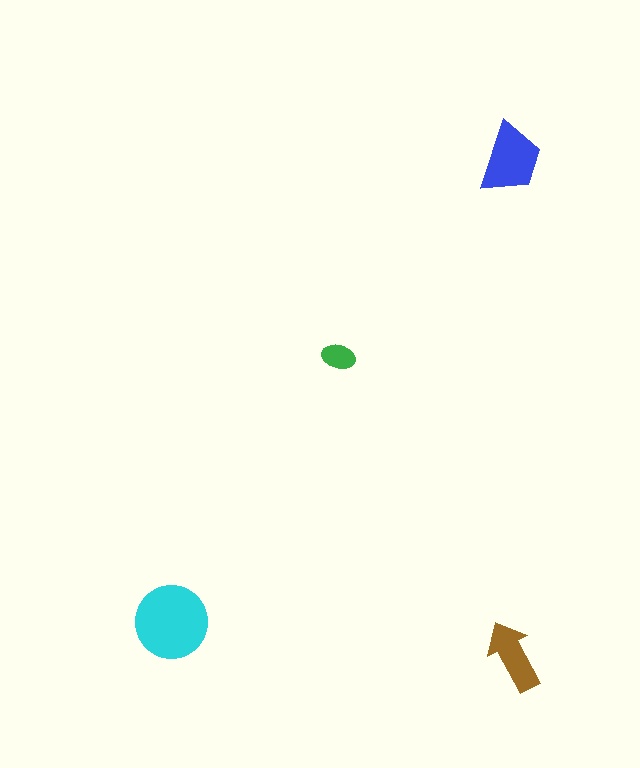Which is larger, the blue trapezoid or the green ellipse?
The blue trapezoid.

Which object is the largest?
The cyan circle.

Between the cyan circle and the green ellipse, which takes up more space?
The cyan circle.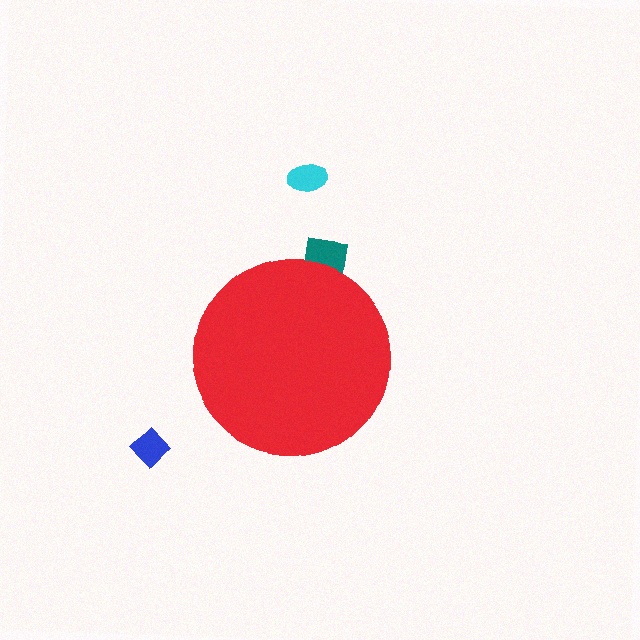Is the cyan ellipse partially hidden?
No, the cyan ellipse is fully visible.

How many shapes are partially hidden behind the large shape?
1 shape is partially hidden.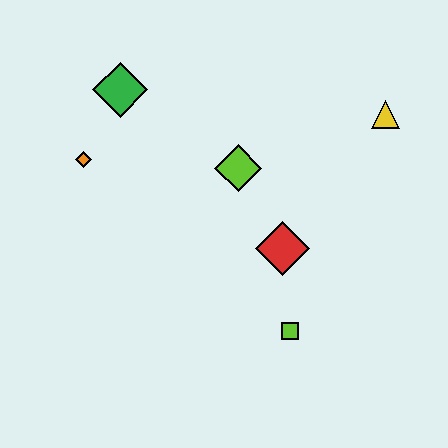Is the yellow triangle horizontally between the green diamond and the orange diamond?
No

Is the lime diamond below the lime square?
No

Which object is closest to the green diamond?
The orange diamond is closest to the green diamond.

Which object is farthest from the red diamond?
The green diamond is farthest from the red diamond.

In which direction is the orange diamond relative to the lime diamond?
The orange diamond is to the left of the lime diamond.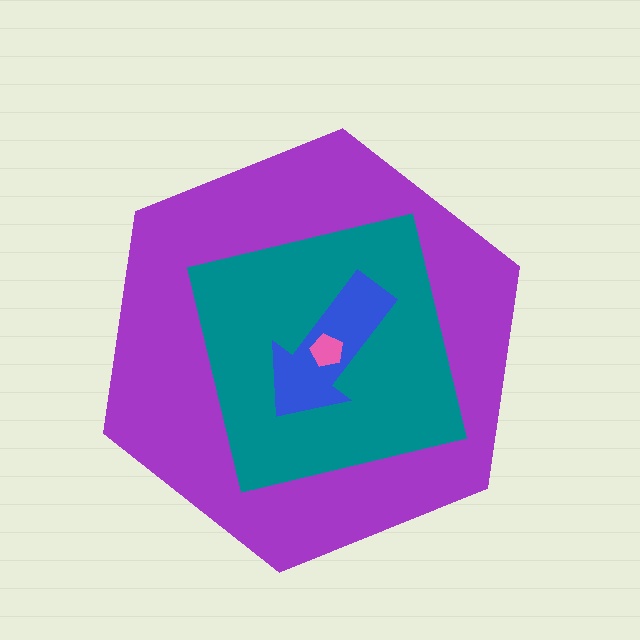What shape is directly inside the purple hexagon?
The teal square.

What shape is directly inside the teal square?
The blue arrow.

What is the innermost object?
The pink pentagon.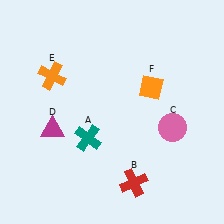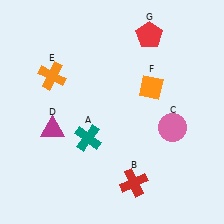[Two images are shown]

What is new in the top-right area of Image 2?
A red pentagon (G) was added in the top-right area of Image 2.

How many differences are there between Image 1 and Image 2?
There is 1 difference between the two images.